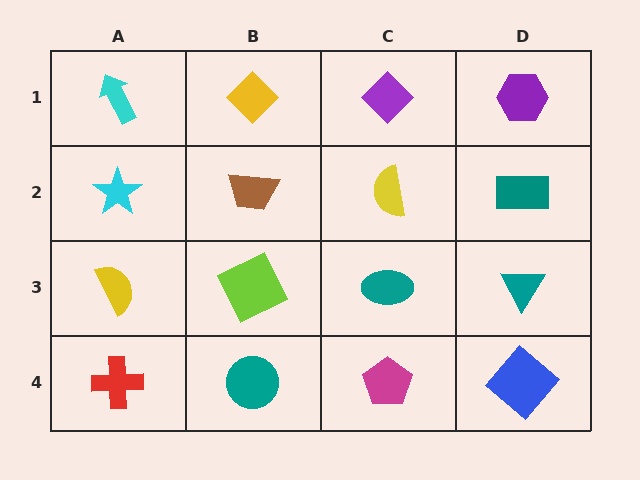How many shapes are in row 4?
4 shapes.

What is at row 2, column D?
A teal rectangle.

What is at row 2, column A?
A cyan star.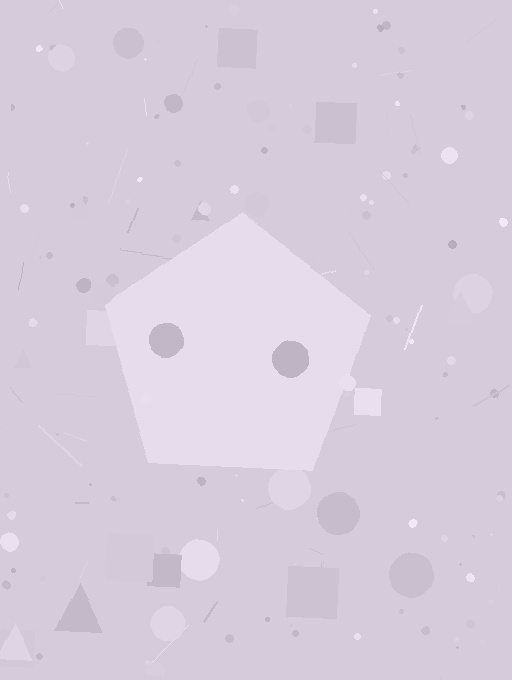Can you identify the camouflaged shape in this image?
The camouflaged shape is a pentagon.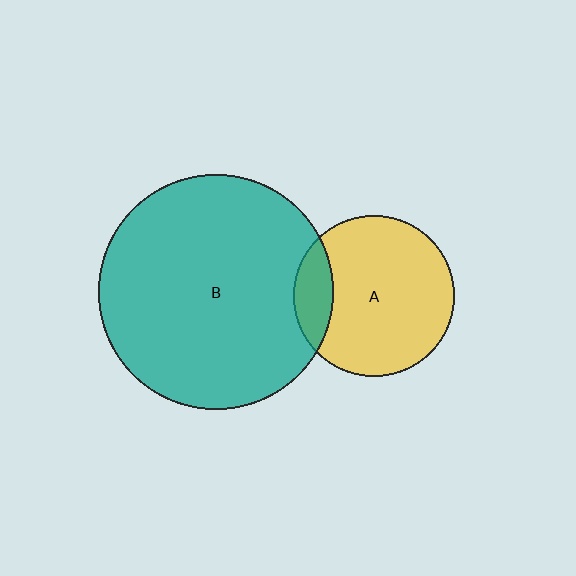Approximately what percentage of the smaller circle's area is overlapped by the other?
Approximately 15%.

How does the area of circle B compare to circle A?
Approximately 2.1 times.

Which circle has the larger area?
Circle B (teal).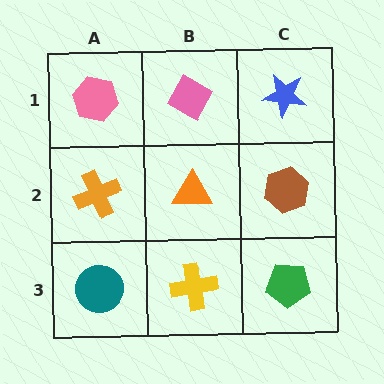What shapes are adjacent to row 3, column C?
A brown hexagon (row 2, column C), a yellow cross (row 3, column B).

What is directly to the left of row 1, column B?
A pink hexagon.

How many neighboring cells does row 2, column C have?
3.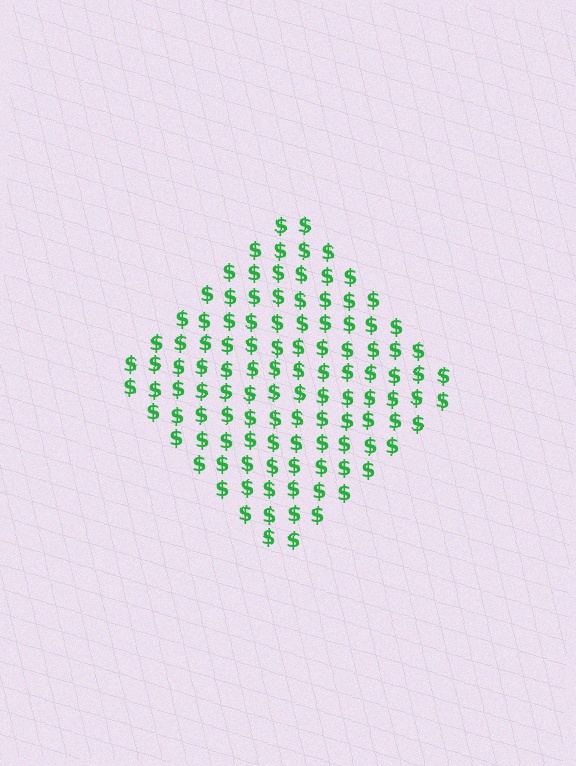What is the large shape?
The large shape is a diamond.